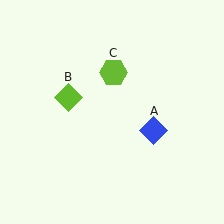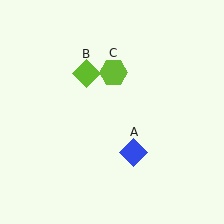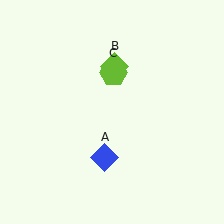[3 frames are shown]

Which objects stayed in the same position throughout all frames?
Lime hexagon (object C) remained stationary.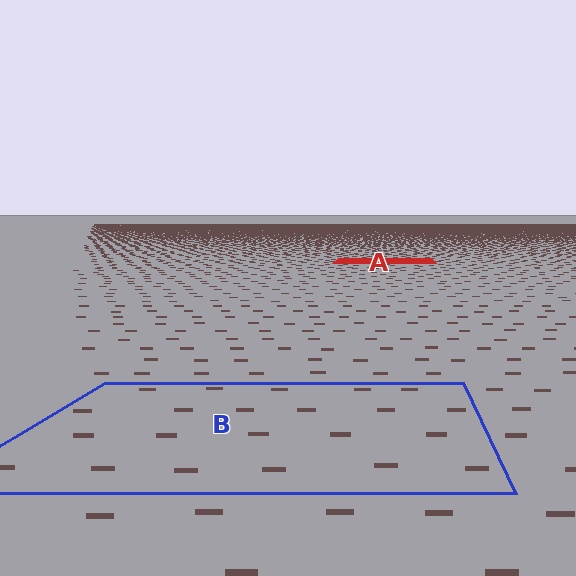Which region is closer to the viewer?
Region B is closer. The texture elements there are larger and more spread out.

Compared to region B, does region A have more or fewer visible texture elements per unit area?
Region A has more texture elements per unit area — they are packed more densely because it is farther away.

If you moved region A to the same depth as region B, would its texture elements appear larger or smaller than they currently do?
They would appear larger. At a closer depth, the same texture elements are projected at a bigger on-screen size.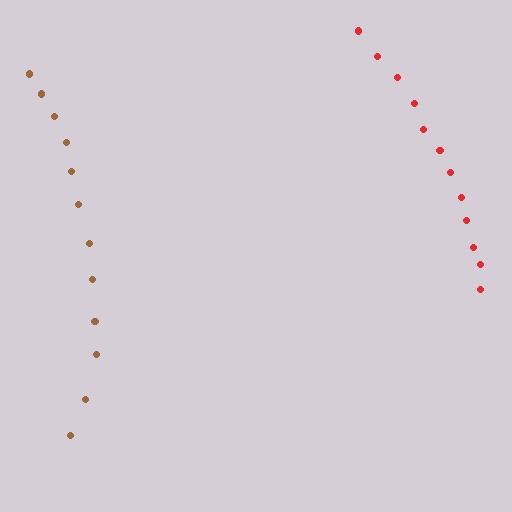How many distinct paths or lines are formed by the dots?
There are 2 distinct paths.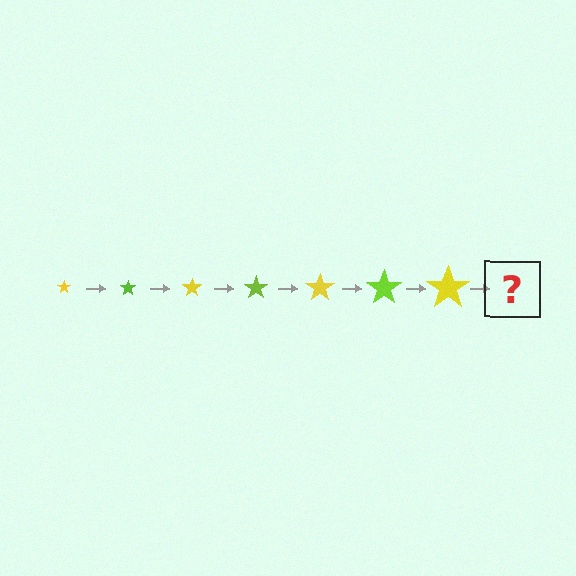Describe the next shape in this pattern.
It should be a lime star, larger than the previous one.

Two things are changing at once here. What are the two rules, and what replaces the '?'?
The two rules are that the star grows larger each step and the color cycles through yellow and lime. The '?' should be a lime star, larger than the previous one.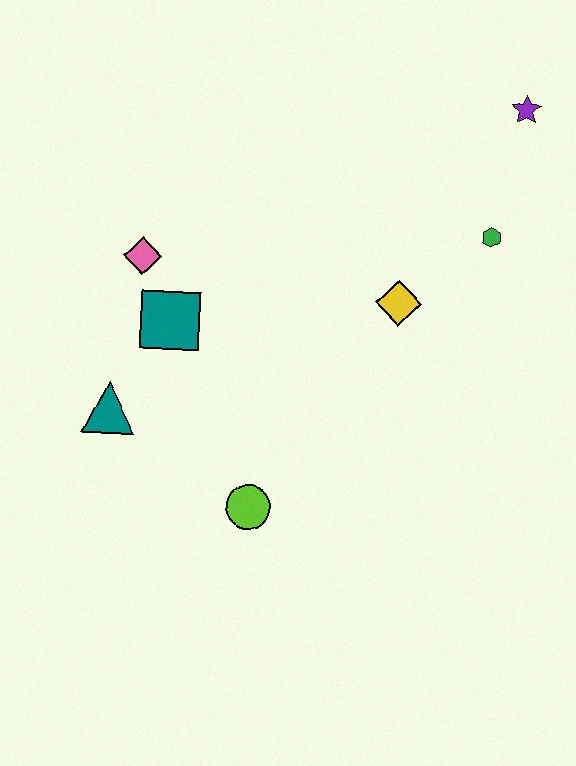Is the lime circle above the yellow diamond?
No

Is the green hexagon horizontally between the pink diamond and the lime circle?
No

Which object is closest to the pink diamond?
The teal square is closest to the pink diamond.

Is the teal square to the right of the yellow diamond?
No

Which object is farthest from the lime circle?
The purple star is farthest from the lime circle.